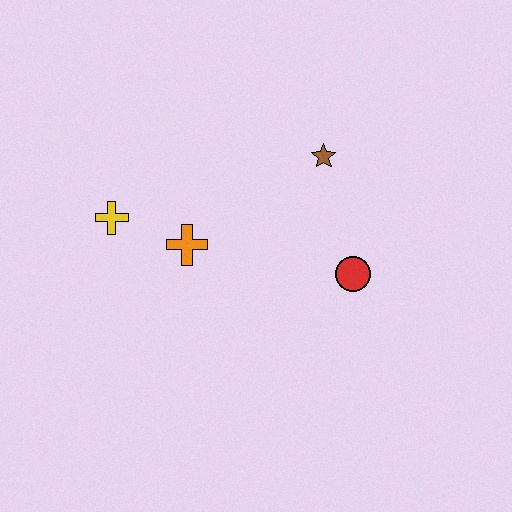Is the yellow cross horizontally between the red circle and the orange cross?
No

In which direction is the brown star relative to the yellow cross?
The brown star is to the right of the yellow cross.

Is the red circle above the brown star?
No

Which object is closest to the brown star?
The red circle is closest to the brown star.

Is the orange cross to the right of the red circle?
No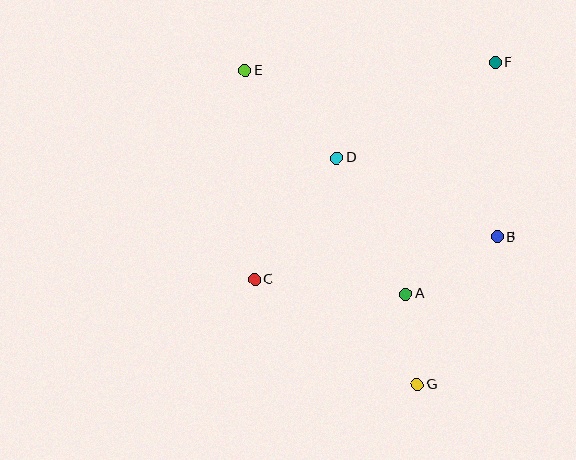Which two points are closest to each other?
Points A and G are closest to each other.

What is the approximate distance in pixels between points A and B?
The distance between A and B is approximately 108 pixels.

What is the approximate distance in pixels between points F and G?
The distance between F and G is approximately 332 pixels.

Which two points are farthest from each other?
Points E and G are farthest from each other.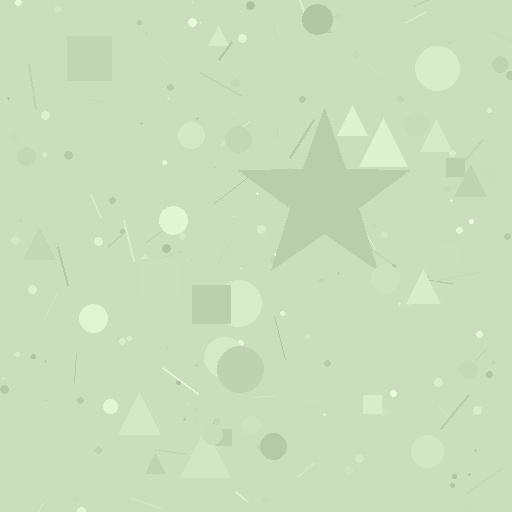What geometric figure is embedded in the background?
A star is embedded in the background.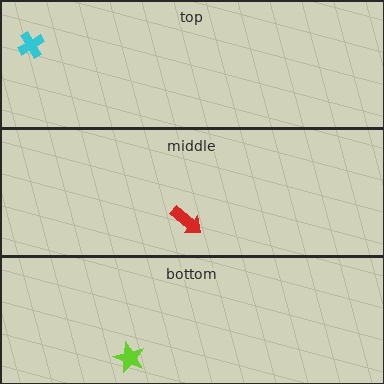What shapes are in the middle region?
The red arrow.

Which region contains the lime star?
The bottom region.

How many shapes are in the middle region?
1.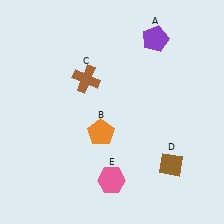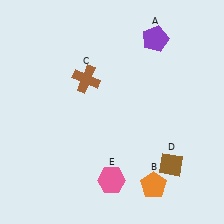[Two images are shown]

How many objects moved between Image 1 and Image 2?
1 object moved between the two images.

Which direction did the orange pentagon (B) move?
The orange pentagon (B) moved right.